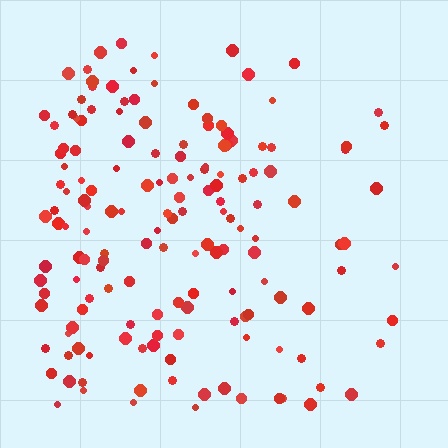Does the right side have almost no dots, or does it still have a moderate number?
Still a moderate number, just noticeably fewer than the left.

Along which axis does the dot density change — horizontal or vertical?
Horizontal.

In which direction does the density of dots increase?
From right to left, with the left side densest.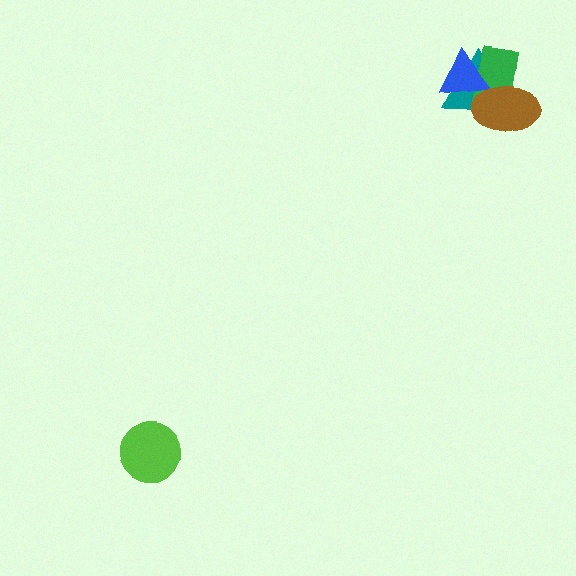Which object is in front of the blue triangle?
The brown ellipse is in front of the blue triangle.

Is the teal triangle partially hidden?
Yes, it is partially covered by another shape.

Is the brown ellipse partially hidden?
No, no other shape covers it.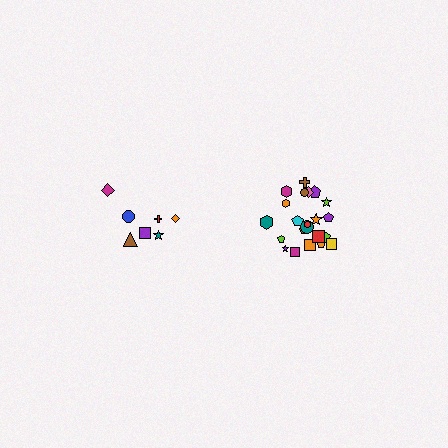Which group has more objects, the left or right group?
The right group.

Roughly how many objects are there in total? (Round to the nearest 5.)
Roughly 30 objects in total.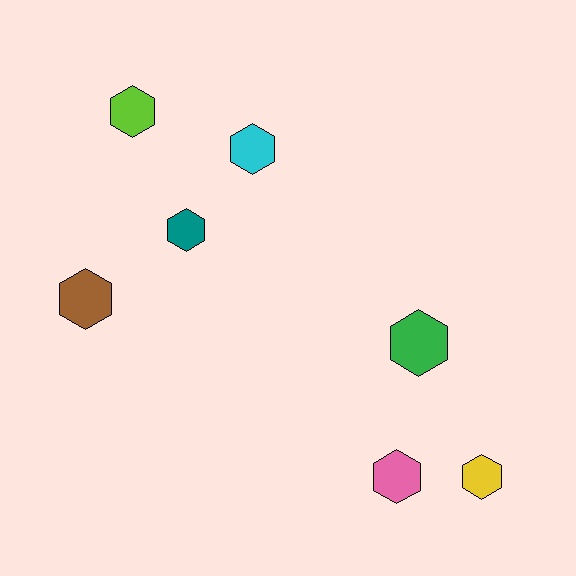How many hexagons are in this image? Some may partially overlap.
There are 7 hexagons.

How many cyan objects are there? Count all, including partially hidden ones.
There is 1 cyan object.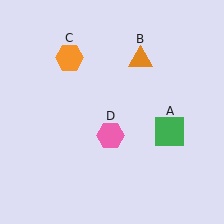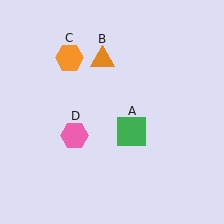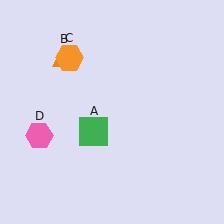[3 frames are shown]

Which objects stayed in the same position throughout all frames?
Orange hexagon (object C) remained stationary.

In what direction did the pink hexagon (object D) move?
The pink hexagon (object D) moved left.